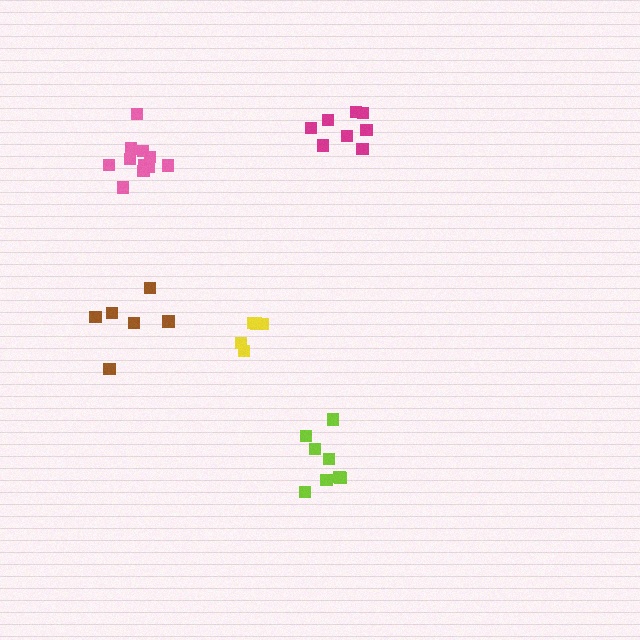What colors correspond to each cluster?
The clusters are colored: brown, magenta, lime, pink, yellow.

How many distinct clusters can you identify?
There are 5 distinct clusters.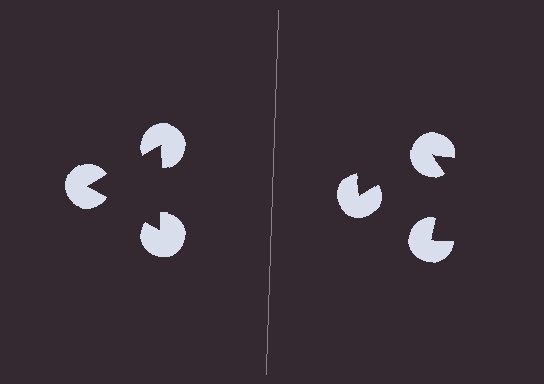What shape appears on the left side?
An illusory triangle.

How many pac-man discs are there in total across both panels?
6 — 3 on each side.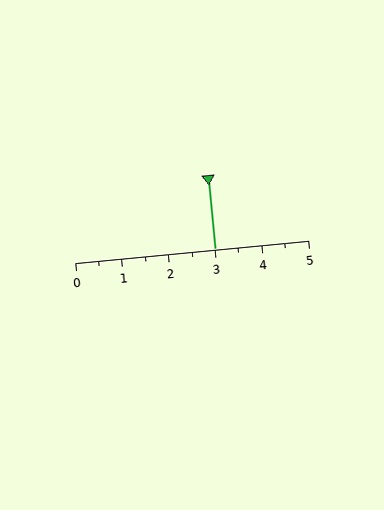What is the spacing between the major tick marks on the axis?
The major ticks are spaced 1 apart.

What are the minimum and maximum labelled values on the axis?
The axis runs from 0 to 5.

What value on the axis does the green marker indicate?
The marker indicates approximately 3.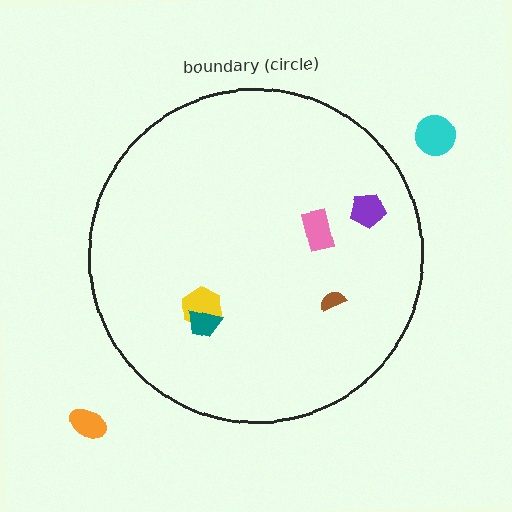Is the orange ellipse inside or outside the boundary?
Outside.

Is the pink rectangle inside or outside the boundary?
Inside.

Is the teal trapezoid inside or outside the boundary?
Inside.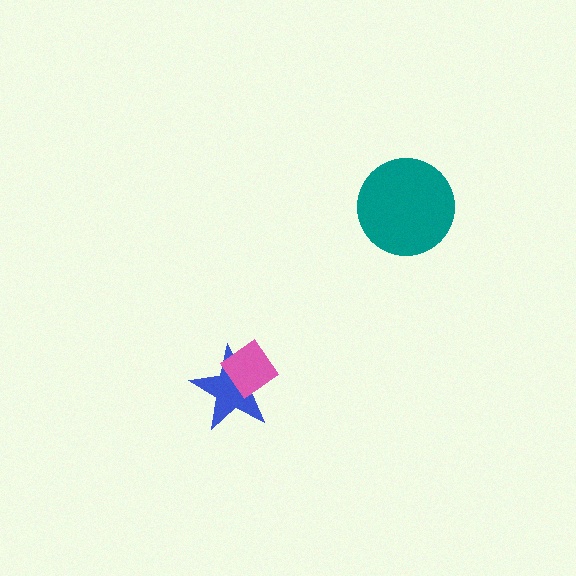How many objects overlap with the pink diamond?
1 object overlaps with the pink diamond.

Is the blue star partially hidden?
Yes, it is partially covered by another shape.